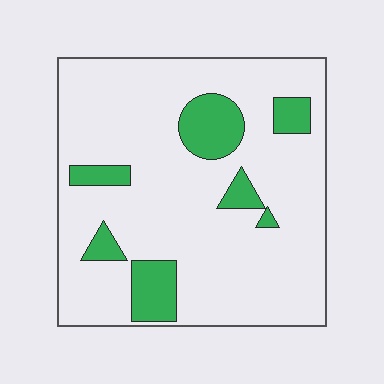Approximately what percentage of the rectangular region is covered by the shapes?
Approximately 15%.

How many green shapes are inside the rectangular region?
7.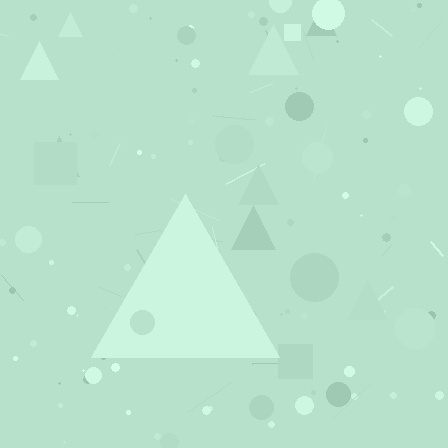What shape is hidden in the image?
A triangle is hidden in the image.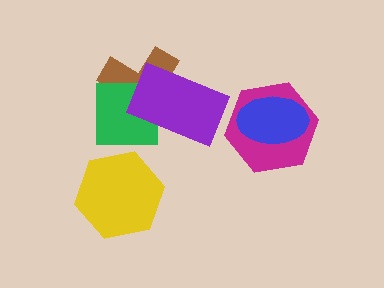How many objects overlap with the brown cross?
2 objects overlap with the brown cross.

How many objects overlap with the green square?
2 objects overlap with the green square.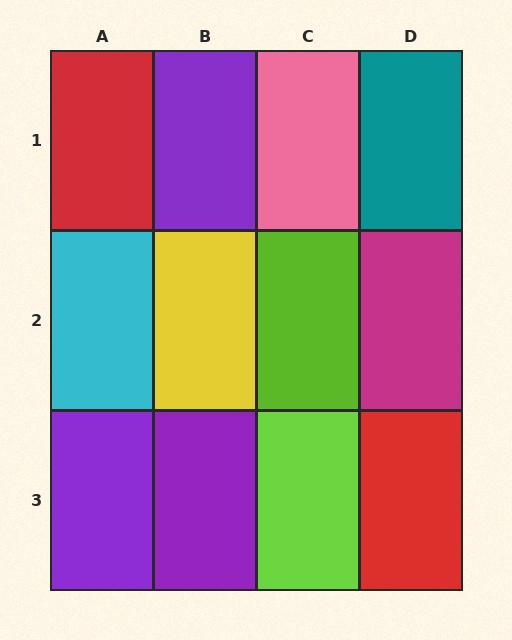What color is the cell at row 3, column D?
Red.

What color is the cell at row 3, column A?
Purple.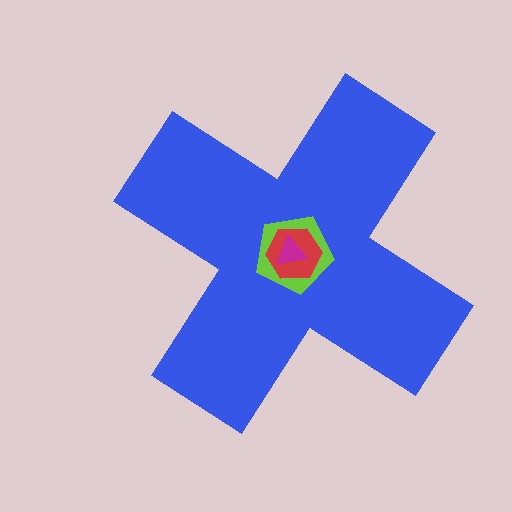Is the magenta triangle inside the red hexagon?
Yes.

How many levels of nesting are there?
4.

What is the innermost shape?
The magenta triangle.